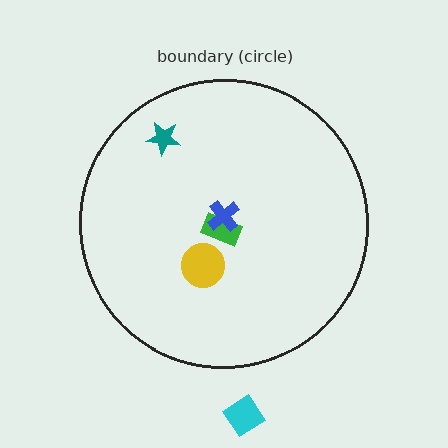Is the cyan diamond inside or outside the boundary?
Outside.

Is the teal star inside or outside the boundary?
Inside.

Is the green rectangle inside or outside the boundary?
Inside.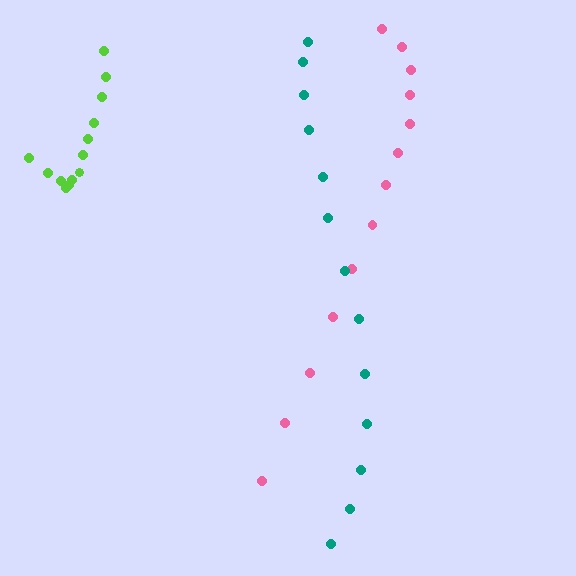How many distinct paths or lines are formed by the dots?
There are 3 distinct paths.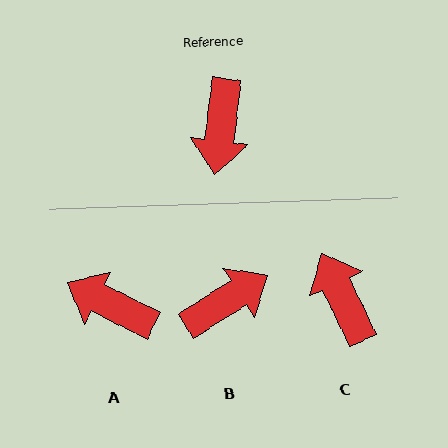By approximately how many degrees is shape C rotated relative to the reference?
Approximately 148 degrees clockwise.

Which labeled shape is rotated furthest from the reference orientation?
C, about 148 degrees away.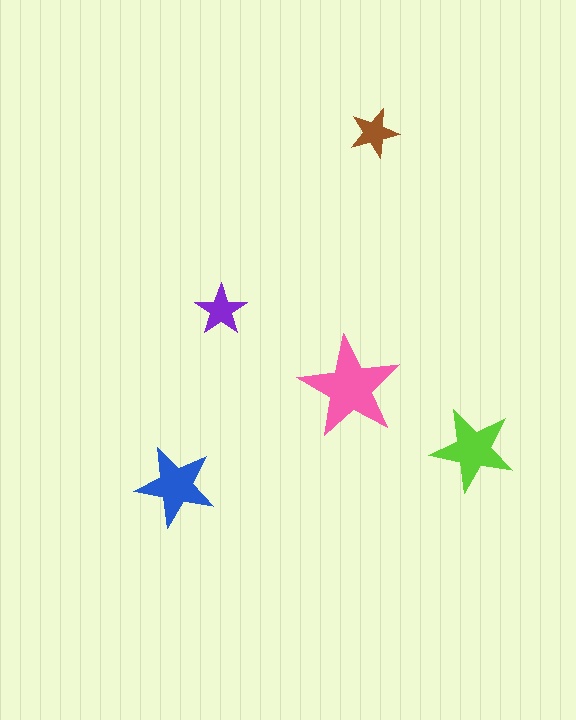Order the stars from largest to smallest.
the pink one, the lime one, the blue one, the purple one, the brown one.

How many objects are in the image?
There are 5 objects in the image.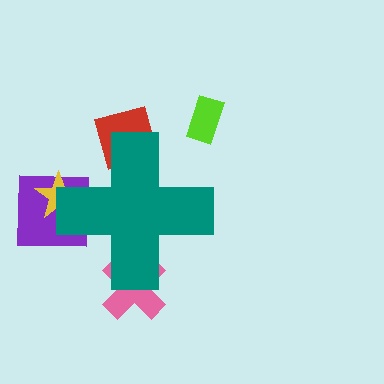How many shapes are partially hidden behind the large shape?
4 shapes are partially hidden.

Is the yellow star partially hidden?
Yes, the yellow star is partially hidden behind the teal cross.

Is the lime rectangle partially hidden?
No, the lime rectangle is fully visible.